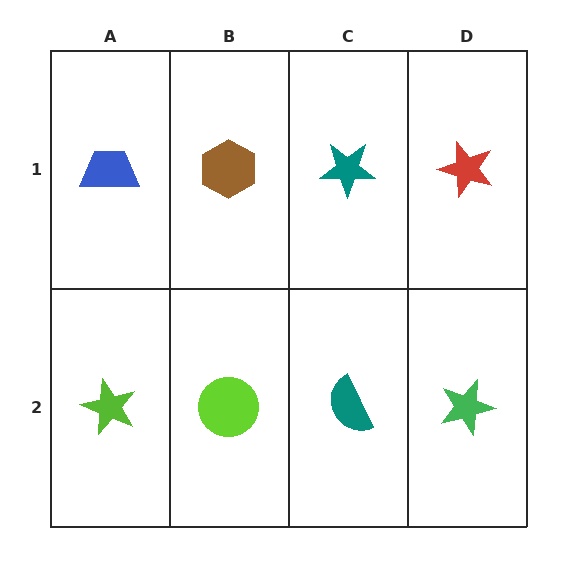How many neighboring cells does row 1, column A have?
2.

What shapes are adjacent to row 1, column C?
A teal semicircle (row 2, column C), a brown hexagon (row 1, column B), a red star (row 1, column D).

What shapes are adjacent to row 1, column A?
A lime star (row 2, column A), a brown hexagon (row 1, column B).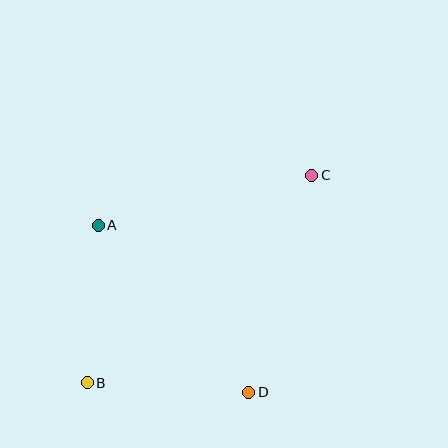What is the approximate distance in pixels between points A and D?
The distance between A and D is approximately 225 pixels.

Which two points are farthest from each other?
Points B and C are farthest from each other.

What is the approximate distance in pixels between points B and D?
The distance between B and D is approximately 162 pixels.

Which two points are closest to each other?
Points A and B are closest to each other.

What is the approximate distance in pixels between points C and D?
The distance between C and D is approximately 226 pixels.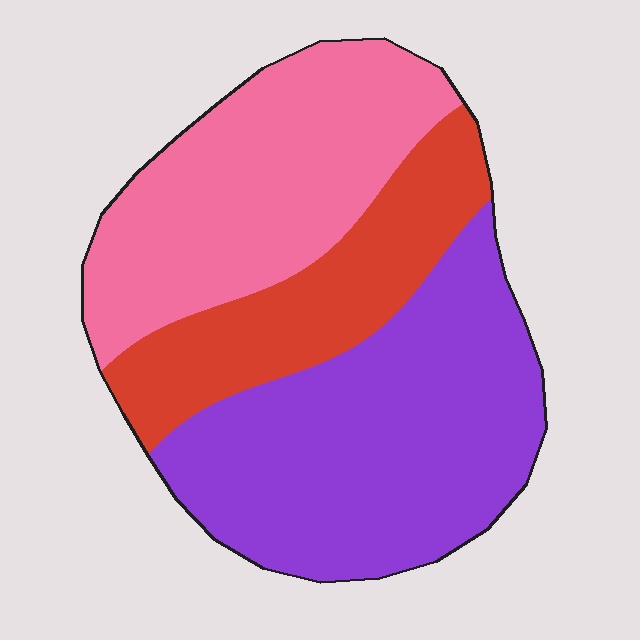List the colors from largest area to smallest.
From largest to smallest: purple, pink, red.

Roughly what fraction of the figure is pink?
Pink takes up between a quarter and a half of the figure.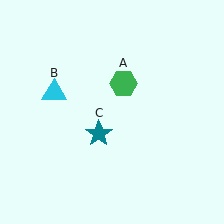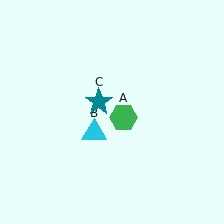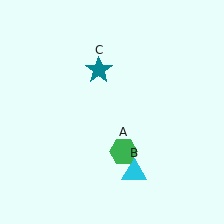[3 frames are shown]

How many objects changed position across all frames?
3 objects changed position: green hexagon (object A), cyan triangle (object B), teal star (object C).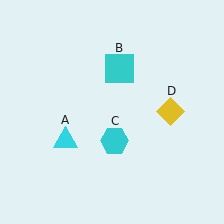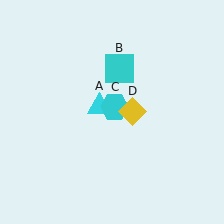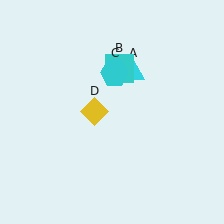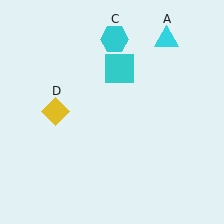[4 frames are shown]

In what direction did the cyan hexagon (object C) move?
The cyan hexagon (object C) moved up.